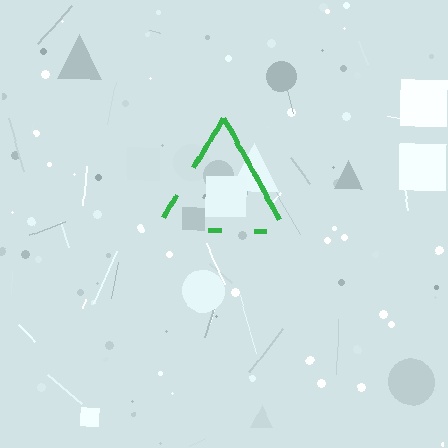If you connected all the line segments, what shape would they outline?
They would outline a triangle.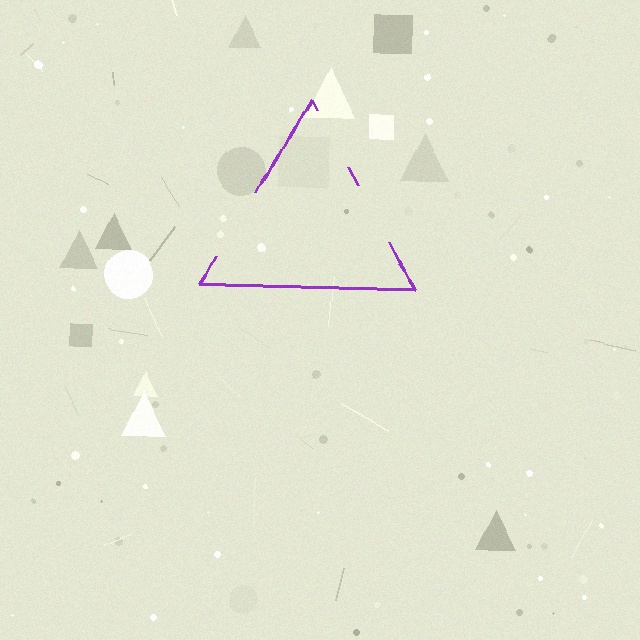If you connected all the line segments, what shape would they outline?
They would outline a triangle.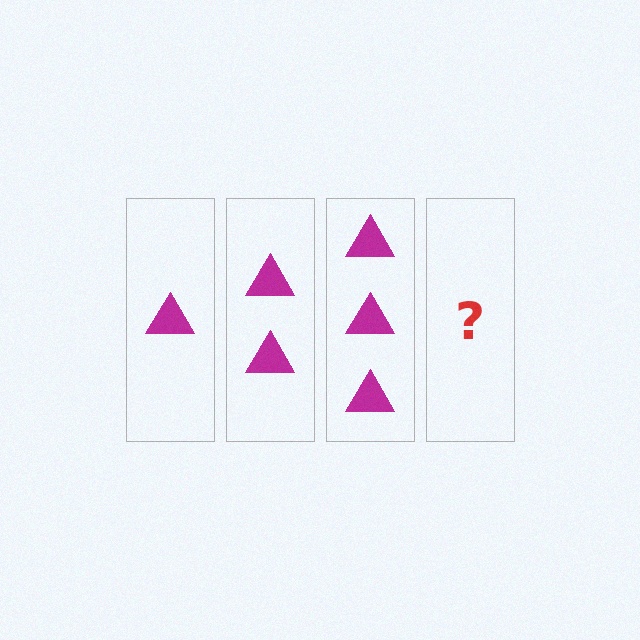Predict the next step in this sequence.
The next step is 4 triangles.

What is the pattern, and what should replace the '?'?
The pattern is that each step adds one more triangle. The '?' should be 4 triangles.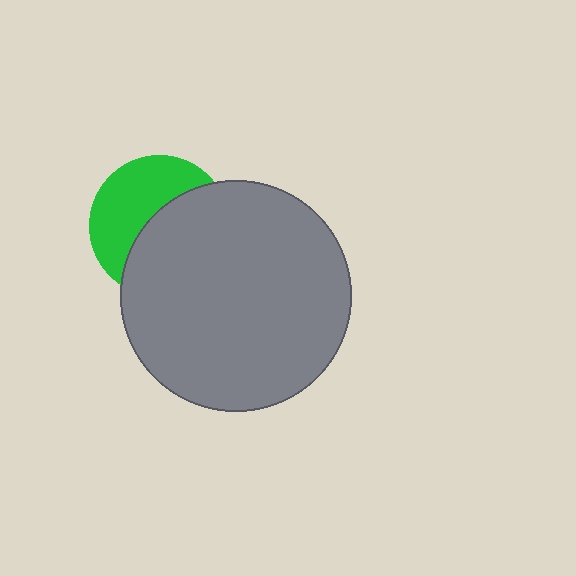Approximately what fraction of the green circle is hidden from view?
Roughly 54% of the green circle is hidden behind the gray circle.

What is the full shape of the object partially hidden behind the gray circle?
The partially hidden object is a green circle.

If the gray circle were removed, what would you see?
You would see the complete green circle.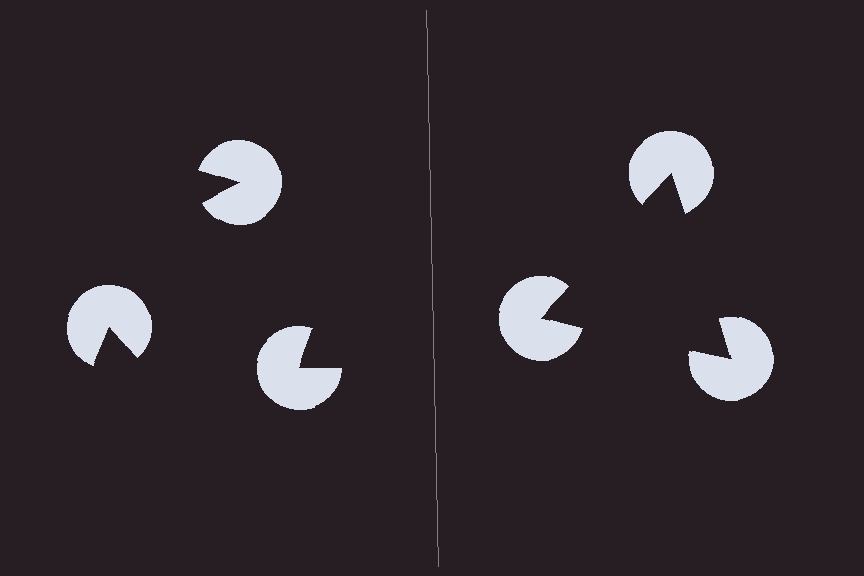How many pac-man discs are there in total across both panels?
6 — 3 on each side.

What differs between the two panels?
The pac-man discs are positioned identically on both sides; only the wedge orientations differ. On the right they align to a triangle; on the left they are misaligned.